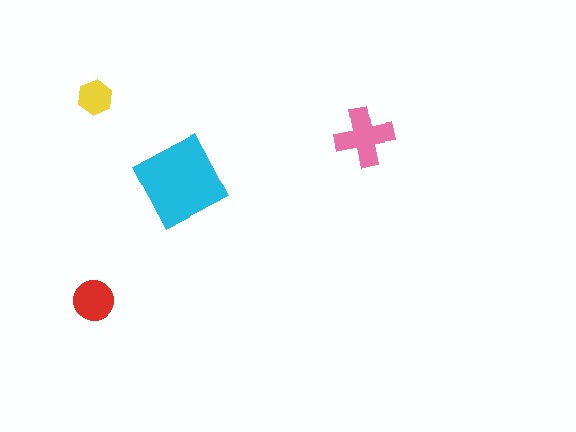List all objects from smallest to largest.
The yellow hexagon, the red circle, the pink cross, the cyan diamond.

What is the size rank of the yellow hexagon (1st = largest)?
4th.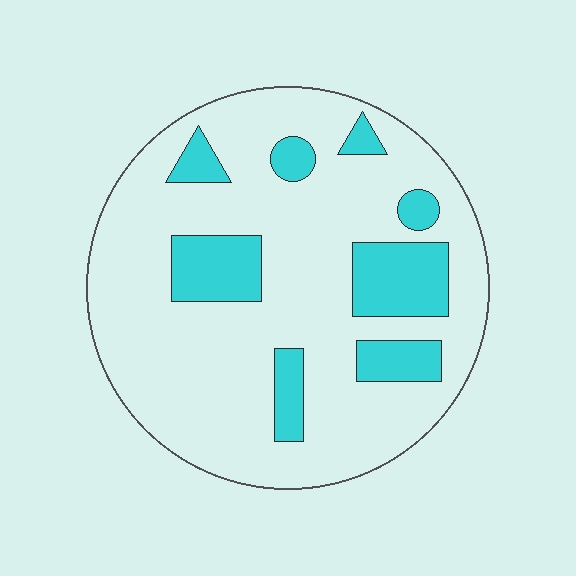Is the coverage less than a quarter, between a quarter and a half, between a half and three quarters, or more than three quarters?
Less than a quarter.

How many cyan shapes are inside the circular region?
8.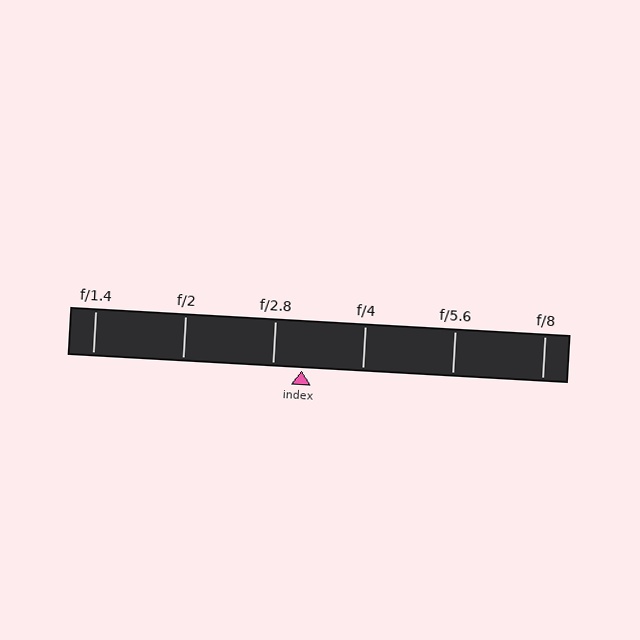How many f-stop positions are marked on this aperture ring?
There are 6 f-stop positions marked.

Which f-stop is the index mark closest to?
The index mark is closest to f/2.8.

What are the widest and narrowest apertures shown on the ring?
The widest aperture shown is f/1.4 and the narrowest is f/8.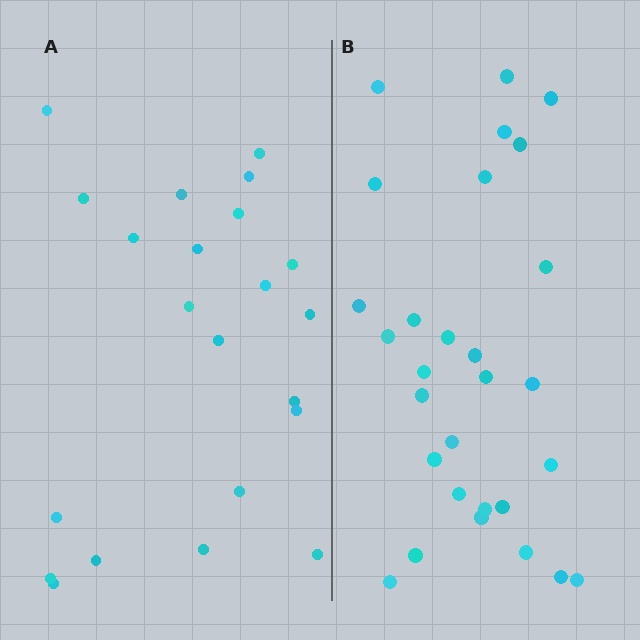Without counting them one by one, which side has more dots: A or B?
Region B (the right region) has more dots.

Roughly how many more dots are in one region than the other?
Region B has roughly 8 or so more dots than region A.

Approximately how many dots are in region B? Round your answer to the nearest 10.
About 30 dots. (The exact count is 29, which rounds to 30.)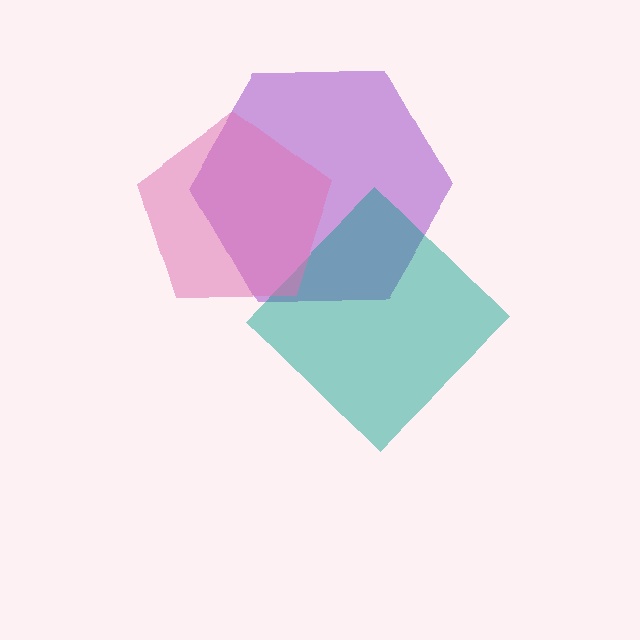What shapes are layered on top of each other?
The layered shapes are: a purple hexagon, a teal diamond, a pink pentagon.